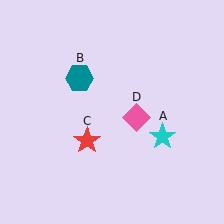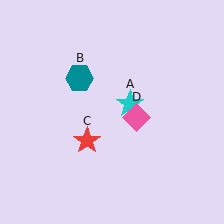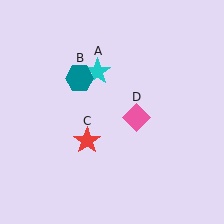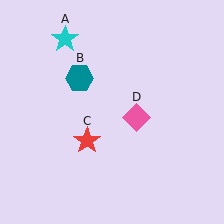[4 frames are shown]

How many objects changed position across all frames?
1 object changed position: cyan star (object A).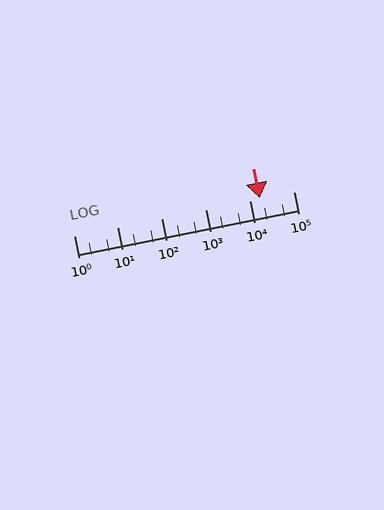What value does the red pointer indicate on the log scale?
The pointer indicates approximately 17000.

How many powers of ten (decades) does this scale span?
The scale spans 5 decades, from 1 to 100000.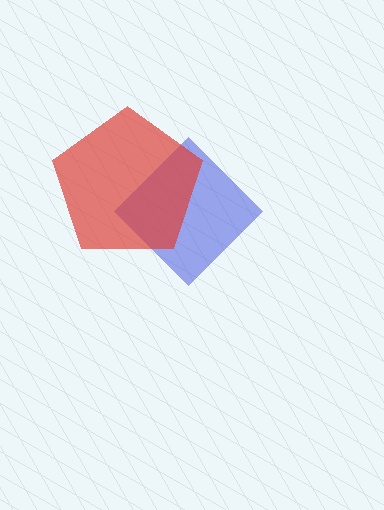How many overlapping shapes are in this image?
There are 2 overlapping shapes in the image.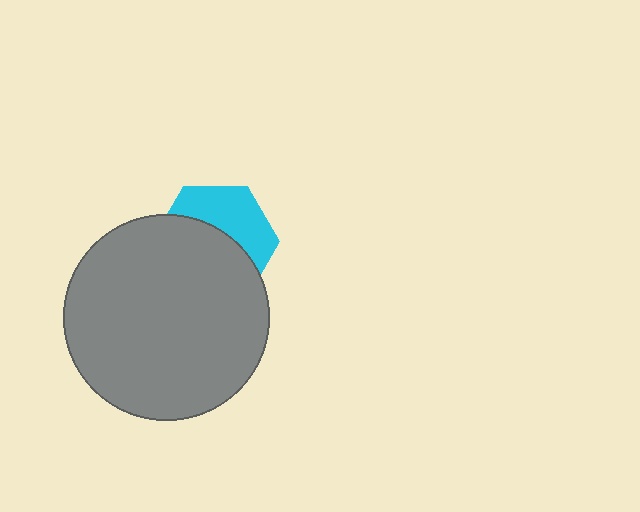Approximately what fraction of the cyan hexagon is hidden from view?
Roughly 58% of the cyan hexagon is hidden behind the gray circle.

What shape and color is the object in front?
The object in front is a gray circle.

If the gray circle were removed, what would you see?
You would see the complete cyan hexagon.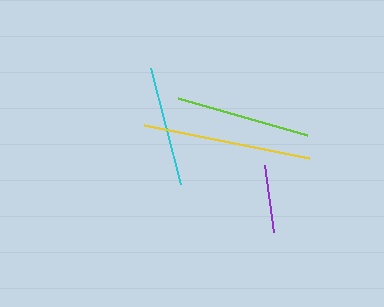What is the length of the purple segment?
The purple segment is approximately 68 pixels long.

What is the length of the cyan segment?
The cyan segment is approximately 119 pixels long.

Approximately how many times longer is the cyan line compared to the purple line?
The cyan line is approximately 1.8 times the length of the purple line.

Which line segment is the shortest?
The purple line is the shortest at approximately 68 pixels.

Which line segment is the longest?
The yellow line is the longest at approximately 168 pixels.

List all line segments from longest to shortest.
From longest to shortest: yellow, lime, cyan, purple.